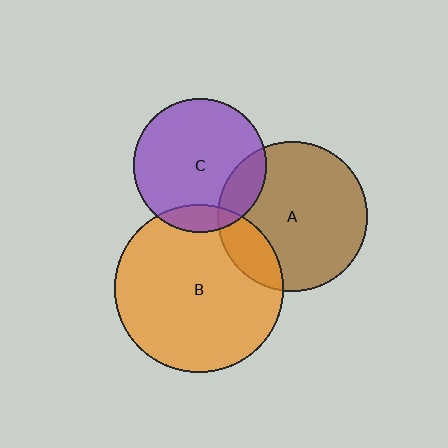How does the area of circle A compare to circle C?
Approximately 1.3 times.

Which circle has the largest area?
Circle B (orange).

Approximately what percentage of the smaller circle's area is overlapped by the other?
Approximately 15%.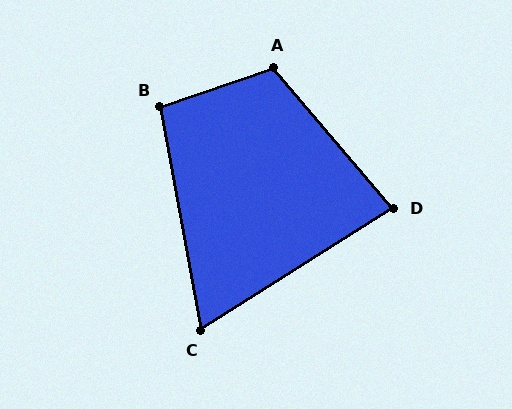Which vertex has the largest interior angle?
A, at approximately 112 degrees.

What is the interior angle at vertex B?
Approximately 98 degrees (obtuse).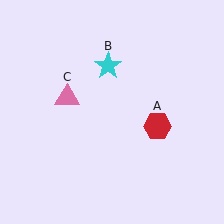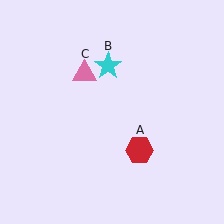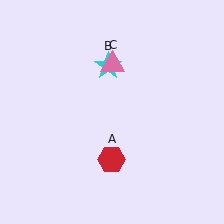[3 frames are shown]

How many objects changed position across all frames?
2 objects changed position: red hexagon (object A), pink triangle (object C).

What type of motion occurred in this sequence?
The red hexagon (object A), pink triangle (object C) rotated clockwise around the center of the scene.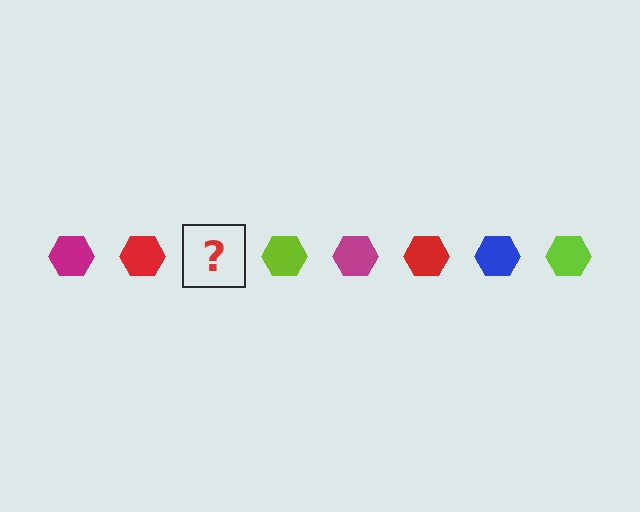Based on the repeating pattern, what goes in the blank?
The blank should be a blue hexagon.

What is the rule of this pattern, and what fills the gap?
The rule is that the pattern cycles through magenta, red, blue, lime hexagons. The gap should be filled with a blue hexagon.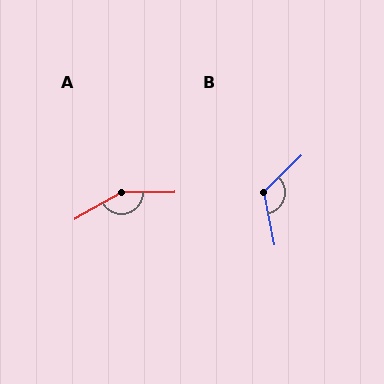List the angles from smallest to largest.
B (123°), A (150°).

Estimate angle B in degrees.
Approximately 123 degrees.